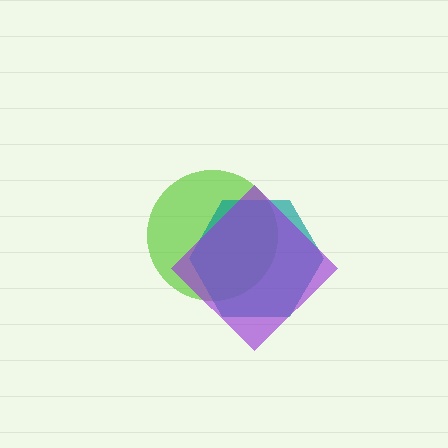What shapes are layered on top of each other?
The layered shapes are: a lime circle, a teal hexagon, a purple diamond.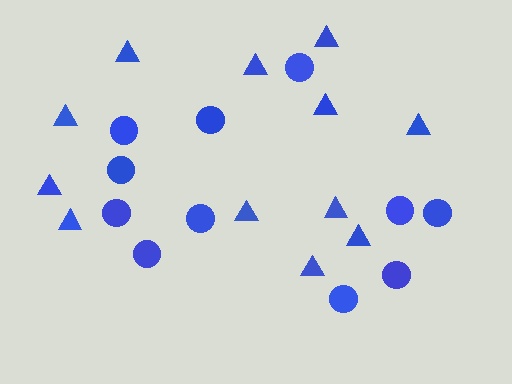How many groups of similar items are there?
There are 2 groups: one group of circles (11) and one group of triangles (12).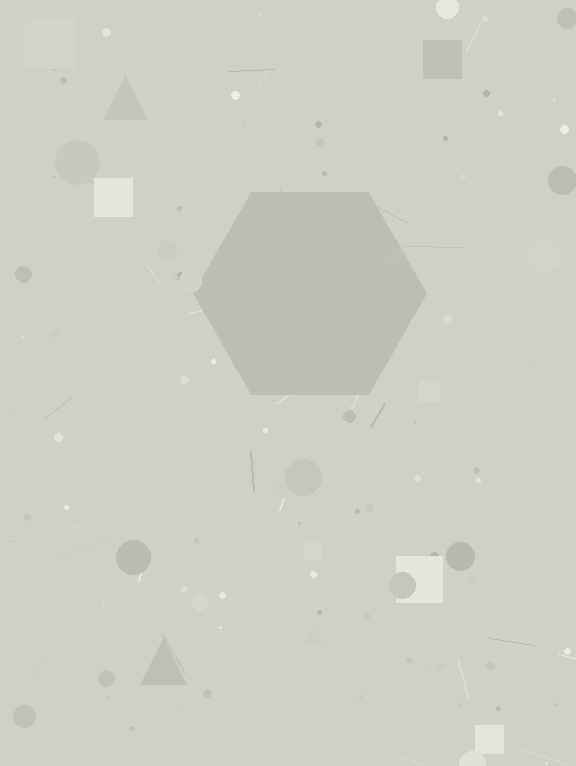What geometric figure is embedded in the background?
A hexagon is embedded in the background.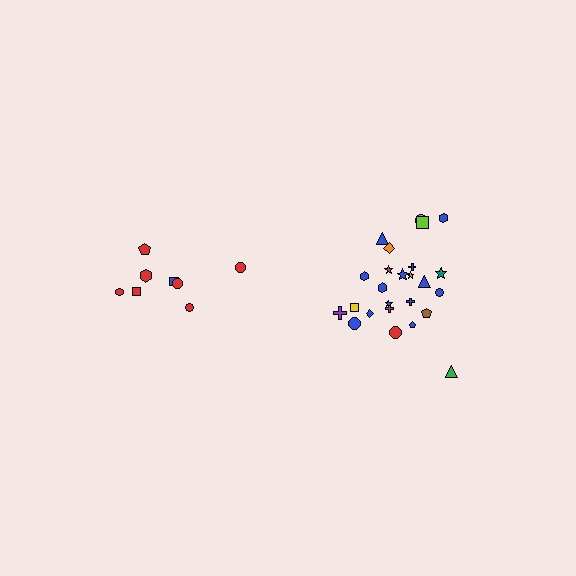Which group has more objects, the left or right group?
The right group.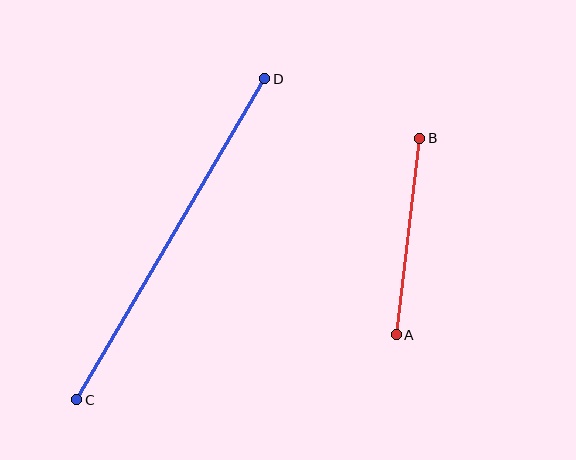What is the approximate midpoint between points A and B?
The midpoint is at approximately (408, 236) pixels.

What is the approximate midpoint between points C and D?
The midpoint is at approximately (171, 239) pixels.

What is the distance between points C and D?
The distance is approximately 372 pixels.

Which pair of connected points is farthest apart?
Points C and D are farthest apart.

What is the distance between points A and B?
The distance is approximately 197 pixels.